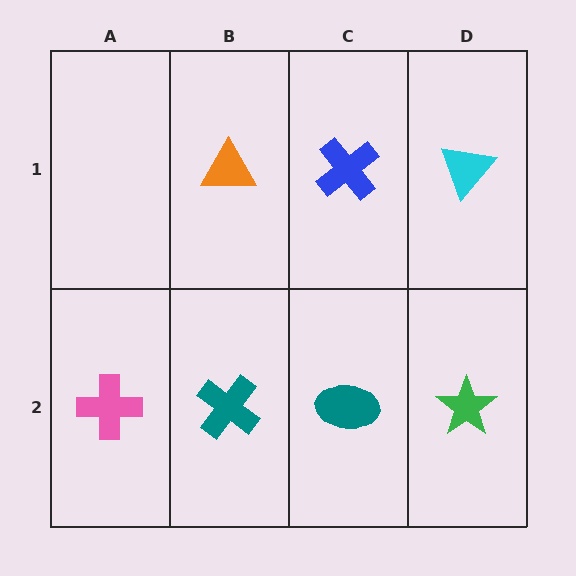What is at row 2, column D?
A green star.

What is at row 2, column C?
A teal ellipse.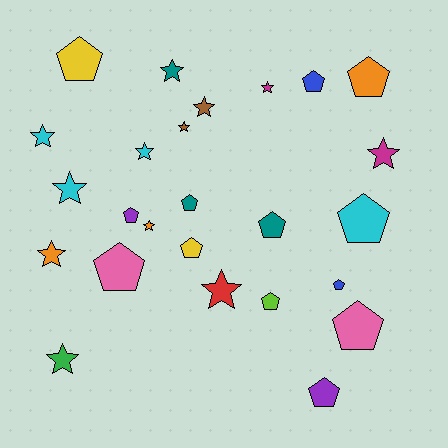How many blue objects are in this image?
There are 2 blue objects.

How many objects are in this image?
There are 25 objects.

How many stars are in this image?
There are 12 stars.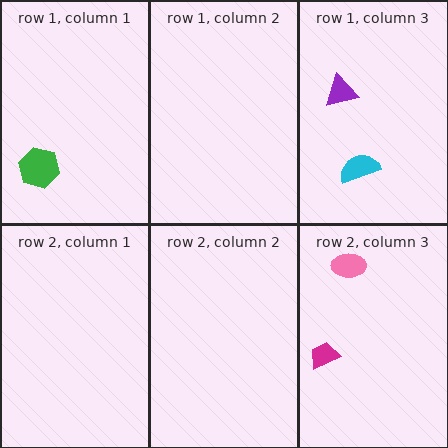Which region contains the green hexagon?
The row 1, column 1 region.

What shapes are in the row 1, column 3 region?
The cyan semicircle, the purple triangle.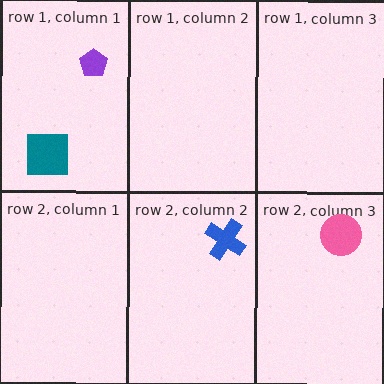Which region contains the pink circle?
The row 2, column 3 region.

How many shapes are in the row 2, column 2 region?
1.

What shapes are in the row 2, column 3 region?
The pink circle.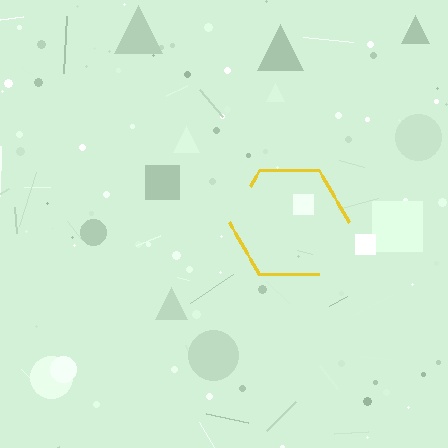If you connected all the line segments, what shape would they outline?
They would outline a hexagon.